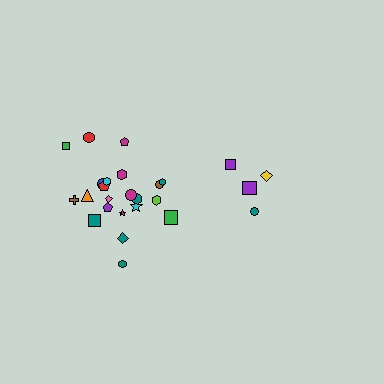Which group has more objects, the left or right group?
The left group.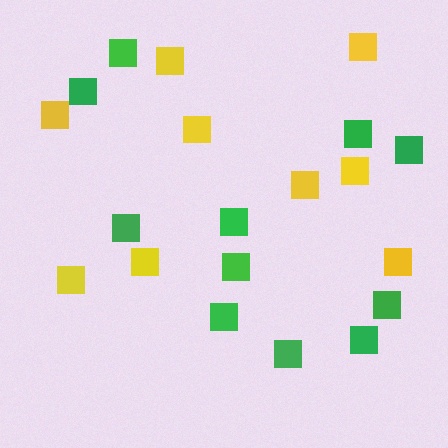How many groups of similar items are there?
There are 2 groups: one group of green squares (11) and one group of yellow squares (9).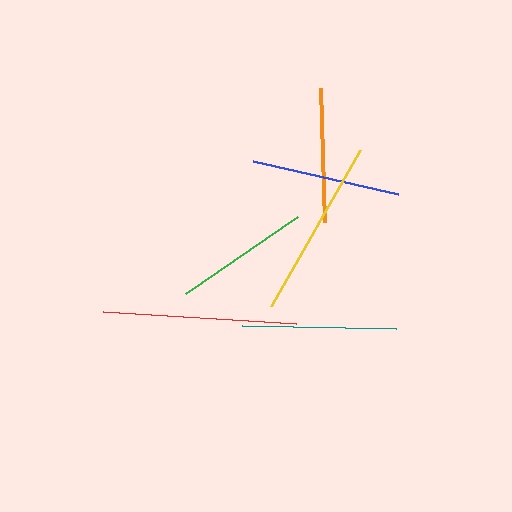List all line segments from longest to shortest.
From longest to shortest: red, yellow, teal, blue, green, orange.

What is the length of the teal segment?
The teal segment is approximately 155 pixels long.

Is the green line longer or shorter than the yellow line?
The yellow line is longer than the green line.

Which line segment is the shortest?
The orange line is the shortest at approximately 134 pixels.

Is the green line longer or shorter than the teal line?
The teal line is longer than the green line.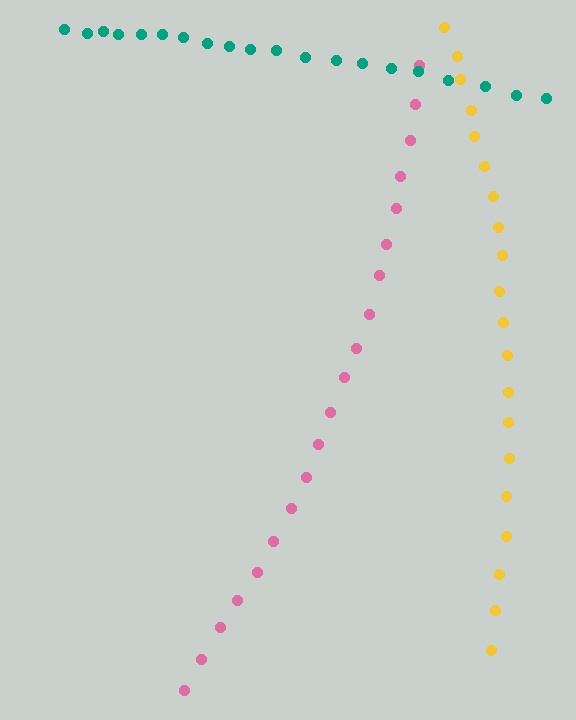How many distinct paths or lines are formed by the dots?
There are 3 distinct paths.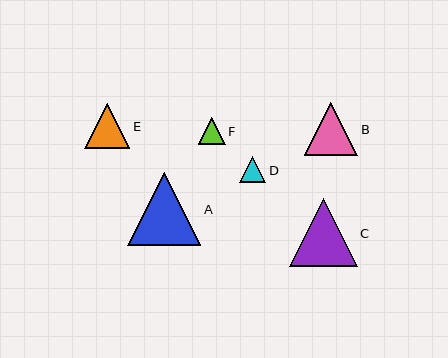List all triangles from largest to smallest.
From largest to smallest: A, C, B, E, F, D.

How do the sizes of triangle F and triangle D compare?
Triangle F and triangle D are approximately the same size.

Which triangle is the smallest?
Triangle D is the smallest with a size of approximately 26 pixels.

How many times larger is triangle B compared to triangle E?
Triangle B is approximately 1.2 times the size of triangle E.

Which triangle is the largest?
Triangle A is the largest with a size of approximately 74 pixels.